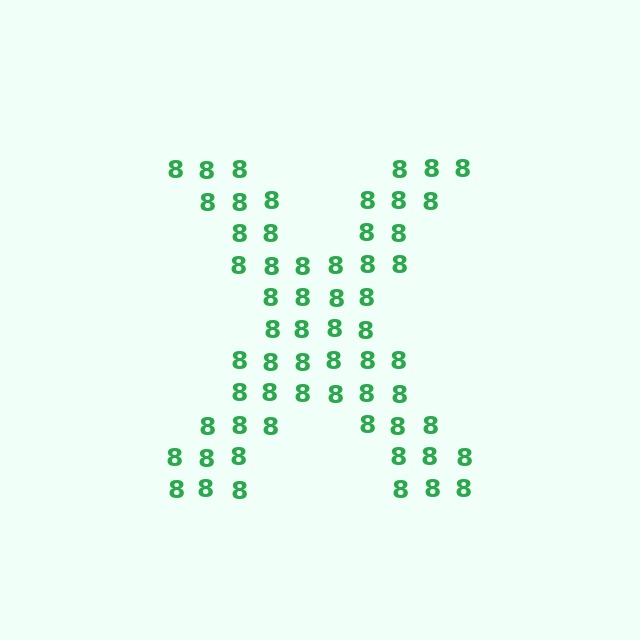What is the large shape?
The large shape is the letter X.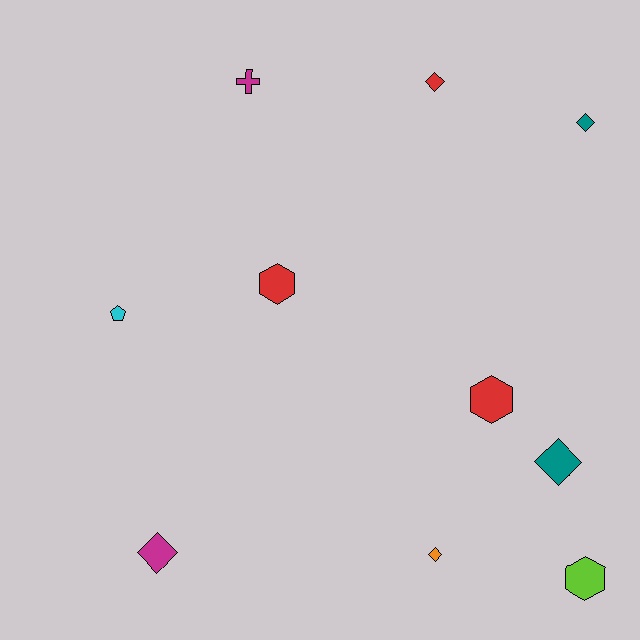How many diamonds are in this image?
There are 5 diamonds.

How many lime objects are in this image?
There is 1 lime object.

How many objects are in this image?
There are 10 objects.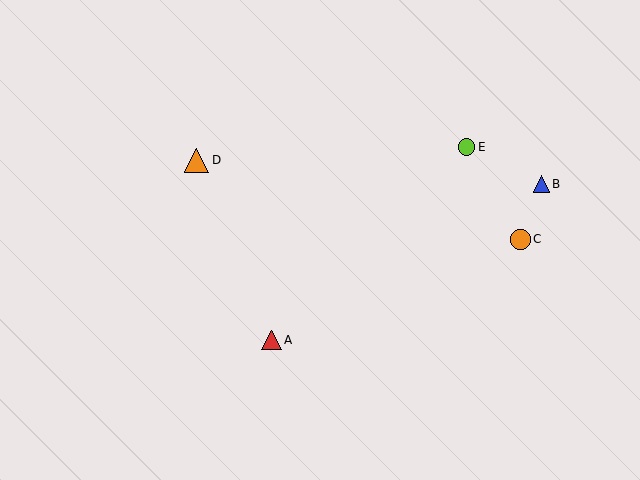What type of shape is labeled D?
Shape D is an orange triangle.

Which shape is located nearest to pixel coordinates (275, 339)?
The red triangle (labeled A) at (271, 340) is nearest to that location.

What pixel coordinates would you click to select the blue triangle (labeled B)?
Click at (541, 184) to select the blue triangle B.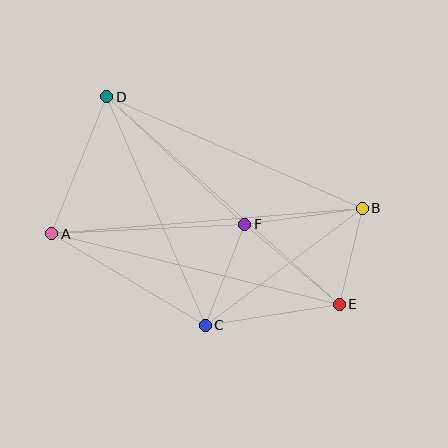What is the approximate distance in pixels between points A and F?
The distance between A and F is approximately 193 pixels.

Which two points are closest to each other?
Points B and E are closest to each other.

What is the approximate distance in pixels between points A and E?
The distance between A and E is approximately 296 pixels.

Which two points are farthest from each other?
Points D and E are farthest from each other.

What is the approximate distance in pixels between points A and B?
The distance between A and B is approximately 312 pixels.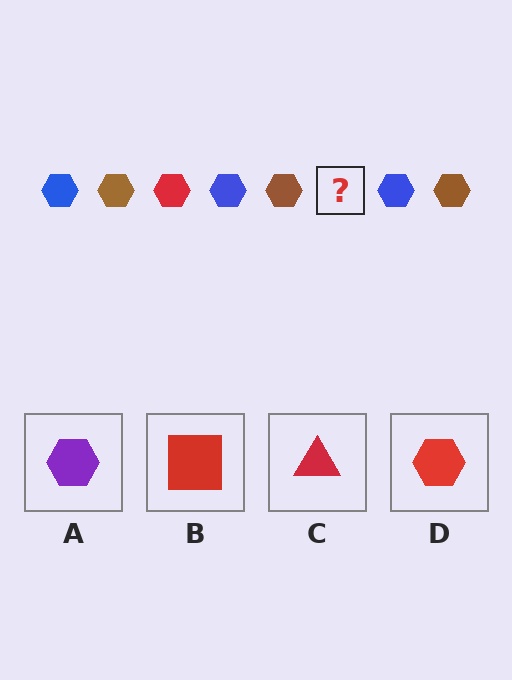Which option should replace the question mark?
Option D.